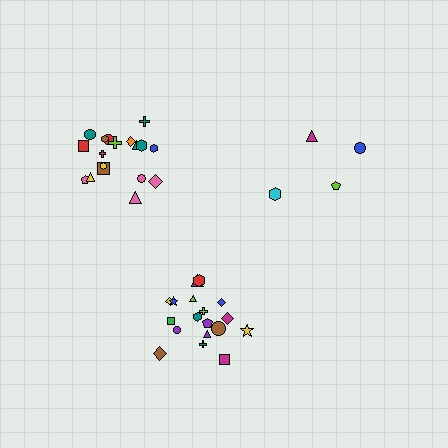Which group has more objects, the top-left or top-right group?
The top-left group.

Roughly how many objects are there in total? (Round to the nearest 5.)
Roughly 40 objects in total.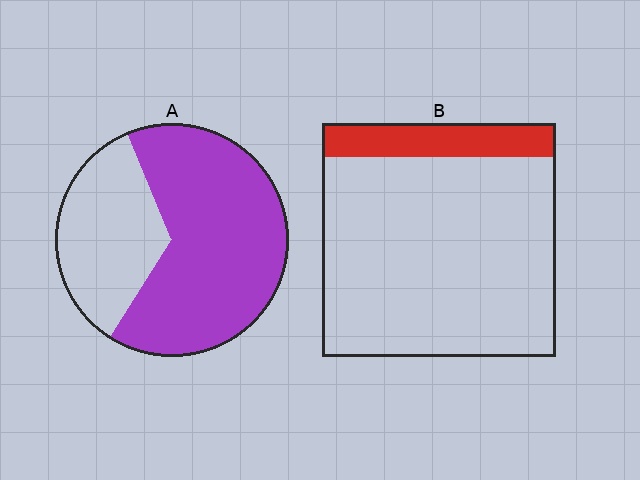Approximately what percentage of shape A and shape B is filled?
A is approximately 65% and B is approximately 15%.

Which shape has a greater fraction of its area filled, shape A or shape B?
Shape A.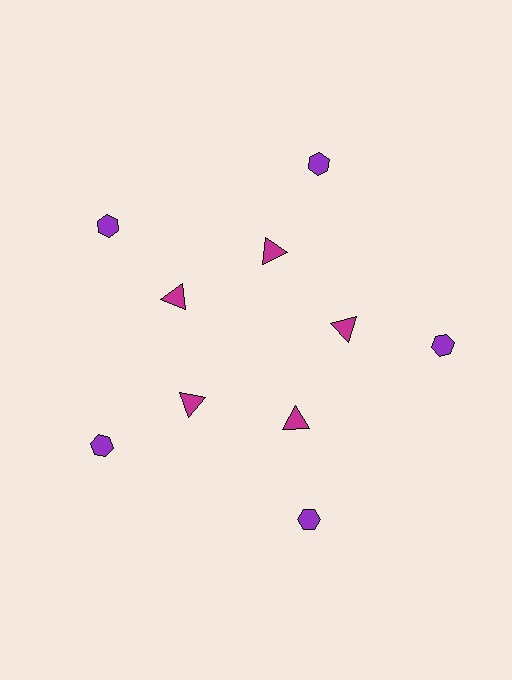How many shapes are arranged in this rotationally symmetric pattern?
There are 10 shapes, arranged in 5 groups of 2.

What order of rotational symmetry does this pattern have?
This pattern has 5-fold rotational symmetry.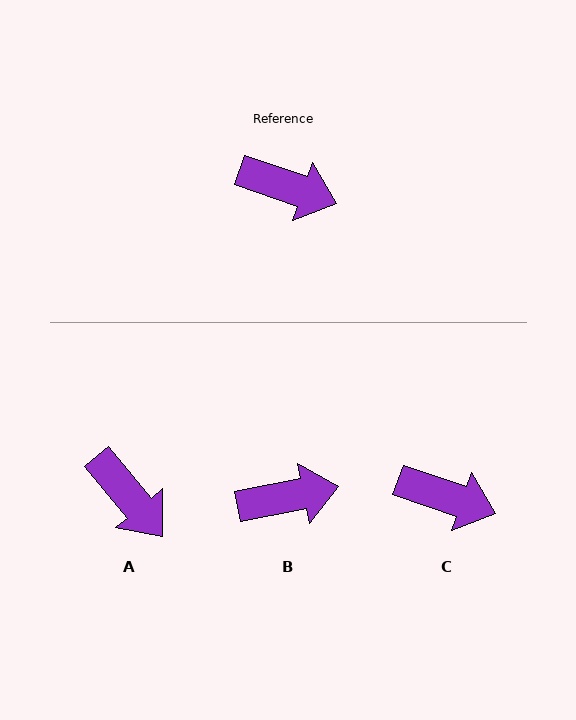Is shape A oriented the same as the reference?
No, it is off by about 31 degrees.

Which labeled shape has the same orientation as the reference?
C.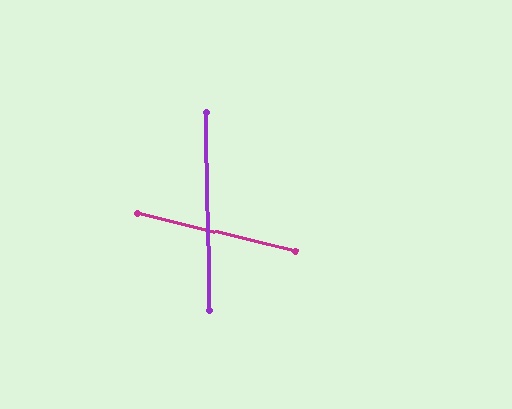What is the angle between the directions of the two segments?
Approximately 76 degrees.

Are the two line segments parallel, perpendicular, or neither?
Neither parallel nor perpendicular — they differ by about 76°.